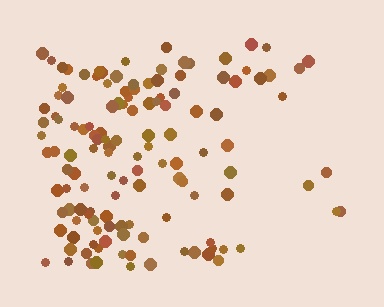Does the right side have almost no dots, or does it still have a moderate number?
Still a moderate number, just noticeably fewer than the left.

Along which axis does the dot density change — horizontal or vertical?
Horizontal.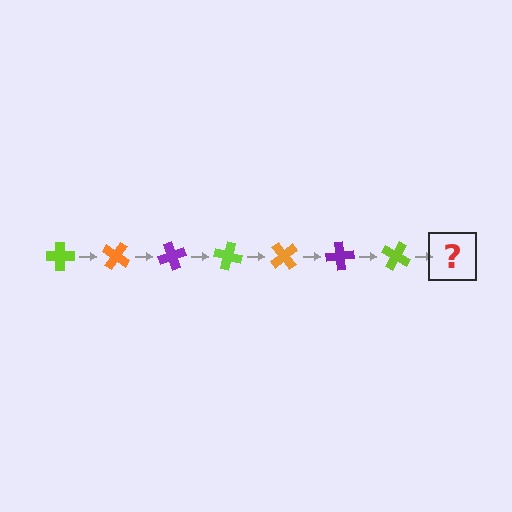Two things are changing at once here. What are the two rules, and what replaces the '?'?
The two rules are that it rotates 35 degrees each step and the color cycles through lime, orange, and purple. The '?' should be an orange cross, rotated 245 degrees from the start.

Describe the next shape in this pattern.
It should be an orange cross, rotated 245 degrees from the start.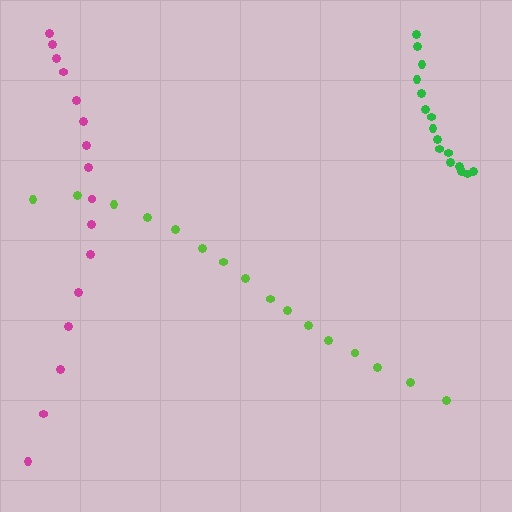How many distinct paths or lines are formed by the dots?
There are 3 distinct paths.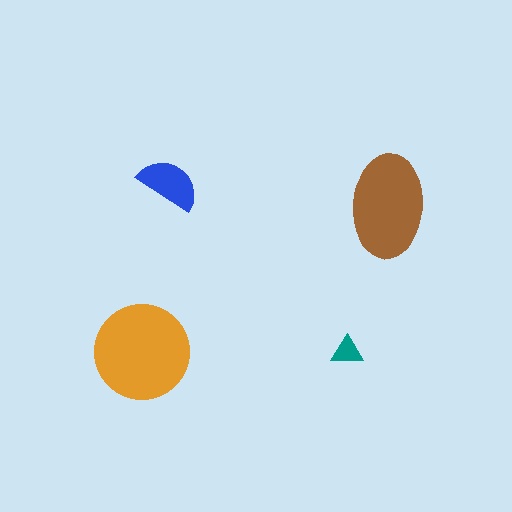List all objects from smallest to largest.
The teal triangle, the blue semicircle, the brown ellipse, the orange circle.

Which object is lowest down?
The orange circle is bottommost.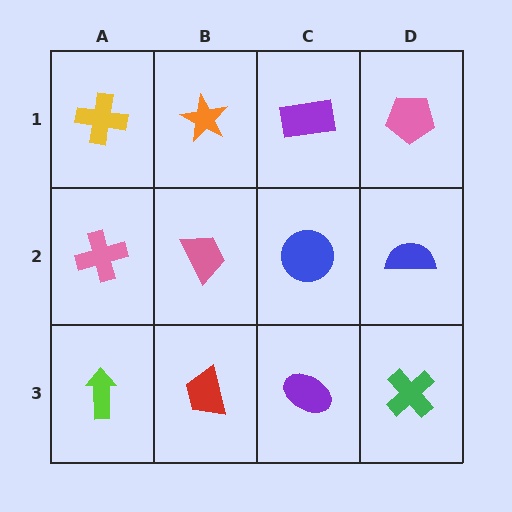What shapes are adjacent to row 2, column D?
A pink pentagon (row 1, column D), a green cross (row 3, column D), a blue circle (row 2, column C).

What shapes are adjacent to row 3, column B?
A pink trapezoid (row 2, column B), a lime arrow (row 3, column A), a purple ellipse (row 3, column C).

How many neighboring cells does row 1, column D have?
2.